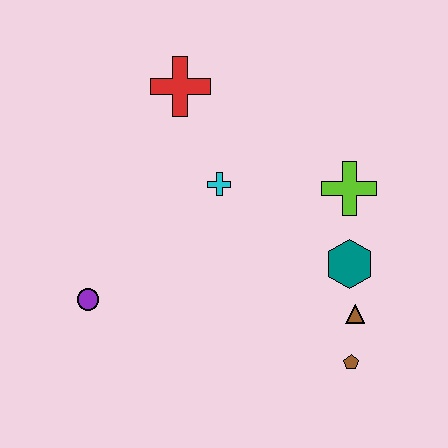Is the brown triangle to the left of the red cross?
No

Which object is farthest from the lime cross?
The purple circle is farthest from the lime cross.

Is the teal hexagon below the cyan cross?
Yes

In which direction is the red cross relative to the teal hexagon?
The red cross is above the teal hexagon.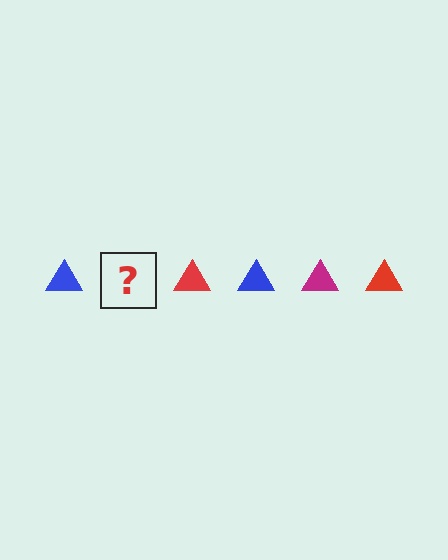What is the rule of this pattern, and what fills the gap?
The rule is that the pattern cycles through blue, magenta, red triangles. The gap should be filled with a magenta triangle.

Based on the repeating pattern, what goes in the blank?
The blank should be a magenta triangle.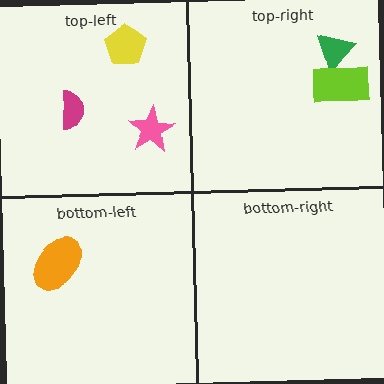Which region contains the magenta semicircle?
The top-left region.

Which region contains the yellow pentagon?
The top-left region.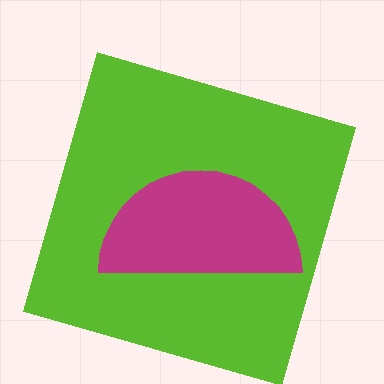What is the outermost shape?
The lime square.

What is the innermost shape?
The magenta semicircle.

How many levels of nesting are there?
2.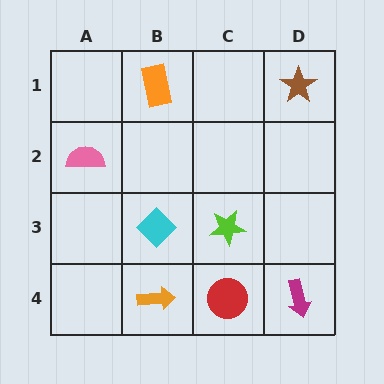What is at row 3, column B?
A cyan diamond.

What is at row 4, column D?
A magenta arrow.